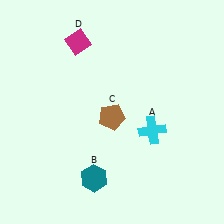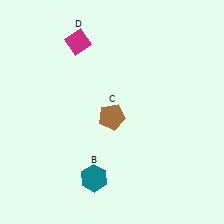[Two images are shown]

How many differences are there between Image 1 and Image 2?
There is 1 difference between the two images.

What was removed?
The cyan cross (A) was removed in Image 2.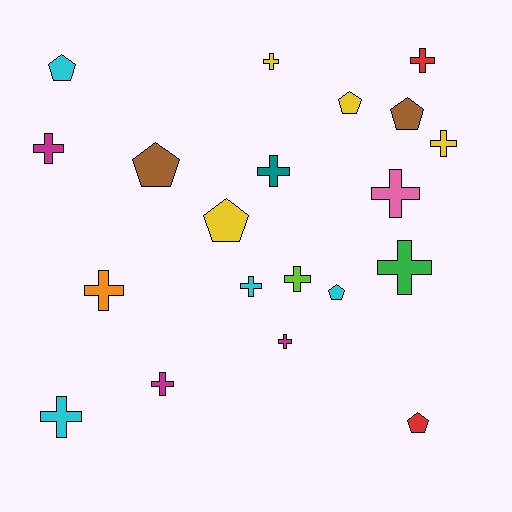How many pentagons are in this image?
There are 7 pentagons.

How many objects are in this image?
There are 20 objects.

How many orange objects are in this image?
There is 1 orange object.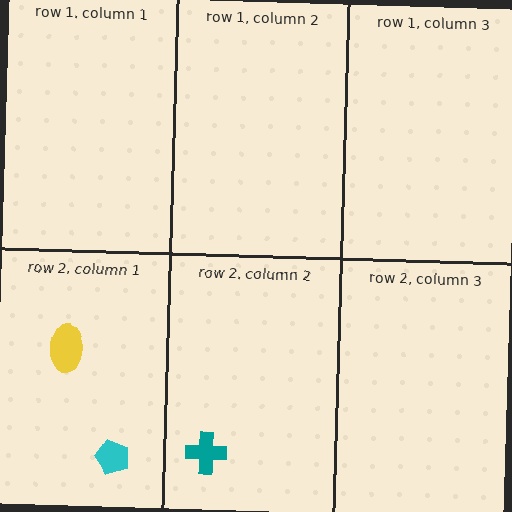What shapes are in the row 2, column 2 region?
The teal cross.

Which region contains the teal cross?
The row 2, column 2 region.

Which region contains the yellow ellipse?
The row 2, column 1 region.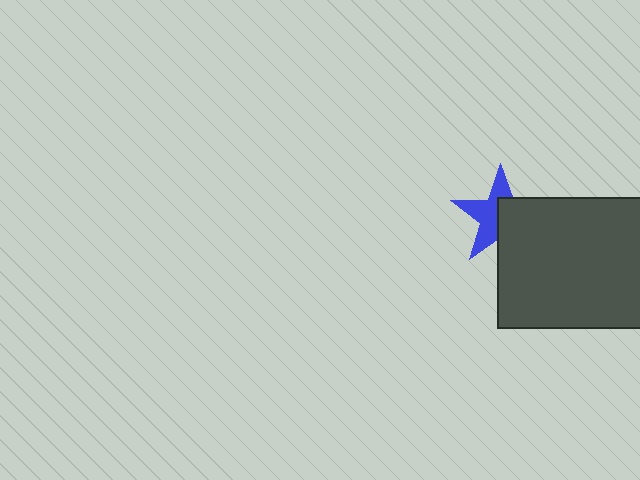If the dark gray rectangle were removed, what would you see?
You would see the complete blue star.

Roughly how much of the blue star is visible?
About half of it is visible (roughly 53%).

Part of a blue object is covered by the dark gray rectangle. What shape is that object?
It is a star.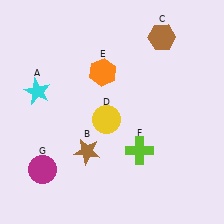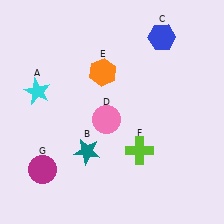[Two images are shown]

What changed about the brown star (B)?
In Image 1, B is brown. In Image 2, it changed to teal.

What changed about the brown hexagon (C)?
In Image 1, C is brown. In Image 2, it changed to blue.